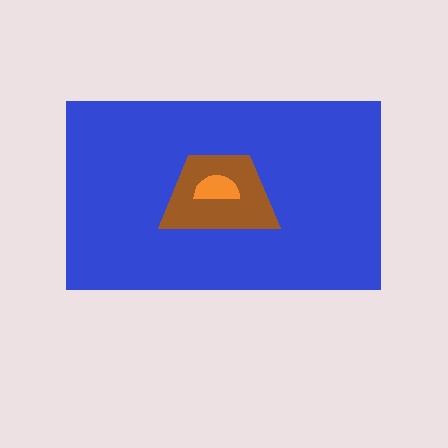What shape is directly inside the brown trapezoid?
The orange semicircle.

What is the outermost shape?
The blue rectangle.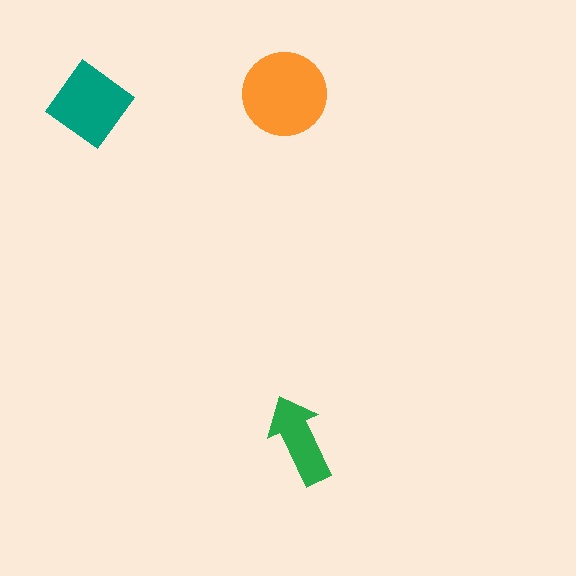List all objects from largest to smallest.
The orange circle, the teal diamond, the green arrow.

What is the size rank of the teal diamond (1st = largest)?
2nd.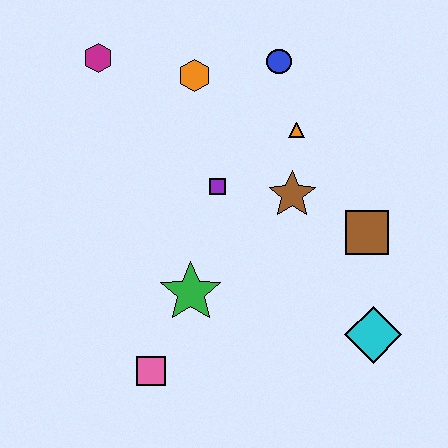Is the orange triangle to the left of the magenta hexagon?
No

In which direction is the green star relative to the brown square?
The green star is to the left of the brown square.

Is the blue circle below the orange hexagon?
No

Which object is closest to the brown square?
The brown star is closest to the brown square.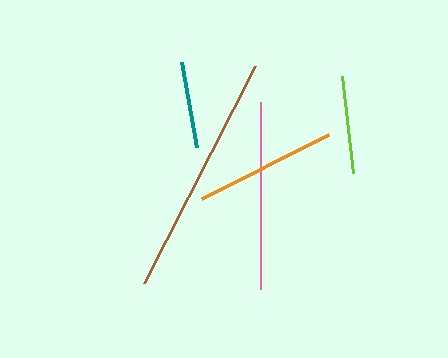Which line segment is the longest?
The brown line is the longest at approximately 244 pixels.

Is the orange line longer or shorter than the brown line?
The brown line is longer than the orange line.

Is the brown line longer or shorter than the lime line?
The brown line is longer than the lime line.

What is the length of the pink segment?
The pink segment is approximately 187 pixels long.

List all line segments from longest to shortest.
From longest to shortest: brown, pink, orange, lime, teal.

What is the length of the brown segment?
The brown segment is approximately 244 pixels long.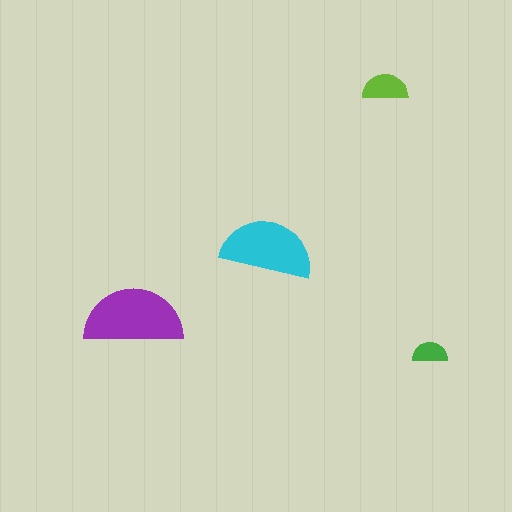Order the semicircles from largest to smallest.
the purple one, the cyan one, the lime one, the green one.